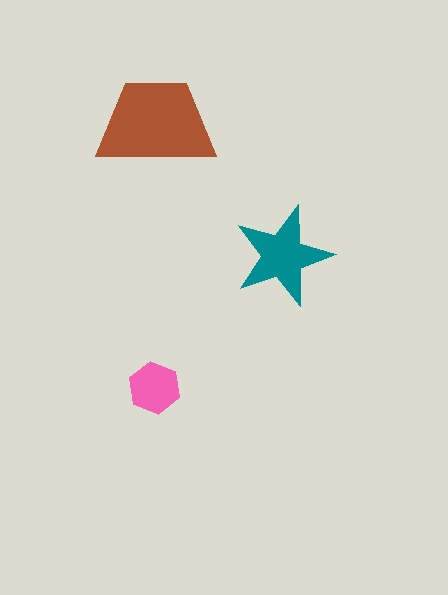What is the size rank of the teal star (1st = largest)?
2nd.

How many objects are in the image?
There are 3 objects in the image.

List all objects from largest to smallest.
The brown trapezoid, the teal star, the pink hexagon.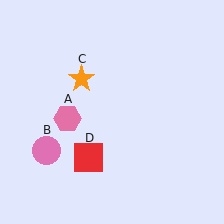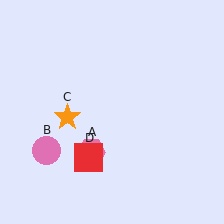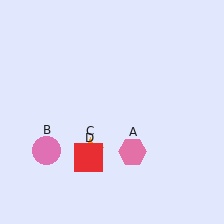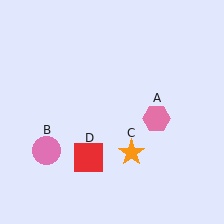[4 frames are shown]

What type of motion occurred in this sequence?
The pink hexagon (object A), orange star (object C) rotated counterclockwise around the center of the scene.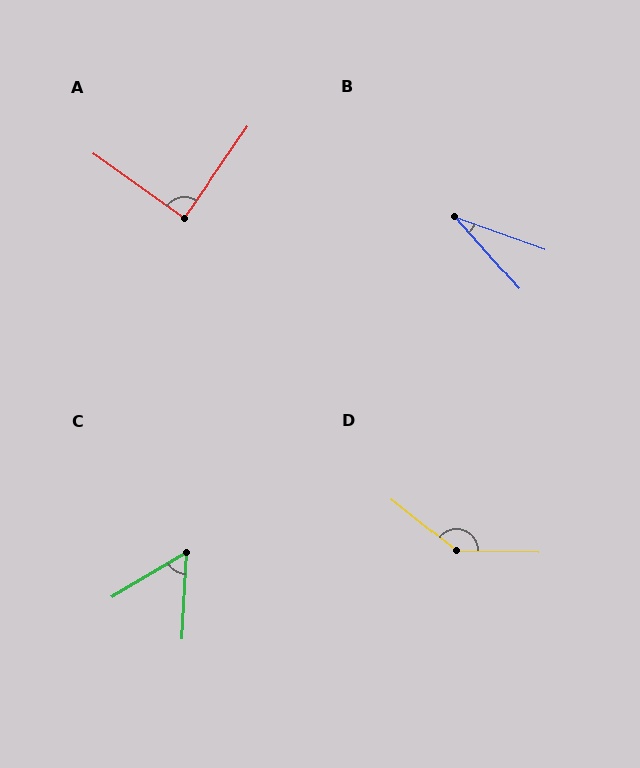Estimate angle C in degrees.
Approximately 56 degrees.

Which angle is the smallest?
B, at approximately 28 degrees.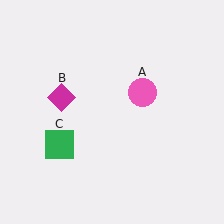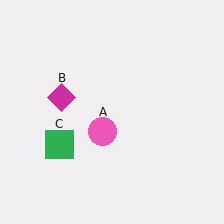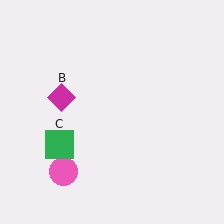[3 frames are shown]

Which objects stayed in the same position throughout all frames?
Magenta diamond (object B) and green square (object C) remained stationary.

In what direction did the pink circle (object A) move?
The pink circle (object A) moved down and to the left.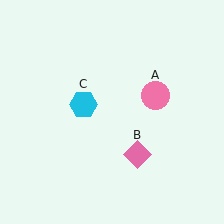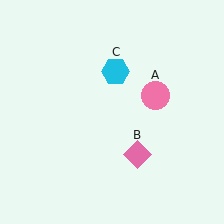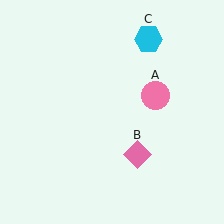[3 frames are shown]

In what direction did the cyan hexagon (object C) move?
The cyan hexagon (object C) moved up and to the right.